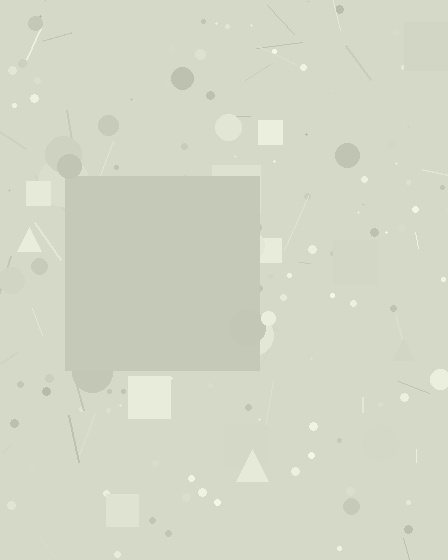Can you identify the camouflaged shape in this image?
The camouflaged shape is a square.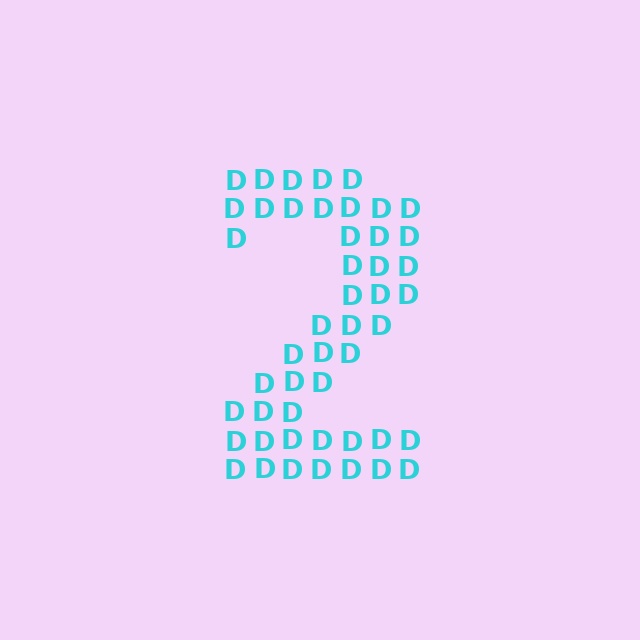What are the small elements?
The small elements are letter D's.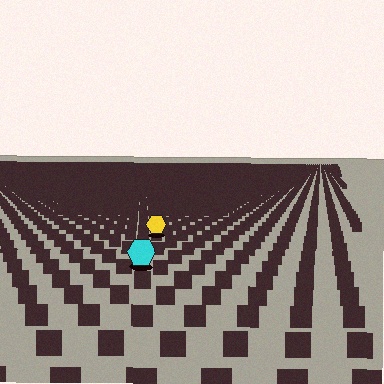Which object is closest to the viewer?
The cyan hexagon is closest. The texture marks near it are larger and more spread out.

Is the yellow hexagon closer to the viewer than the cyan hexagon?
No. The cyan hexagon is closer — you can tell from the texture gradient: the ground texture is coarser near it.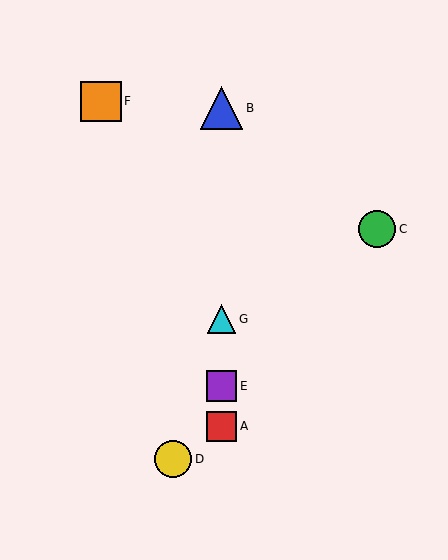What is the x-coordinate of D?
Object D is at x≈173.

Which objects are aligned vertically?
Objects A, B, E, G are aligned vertically.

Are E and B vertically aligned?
Yes, both are at x≈222.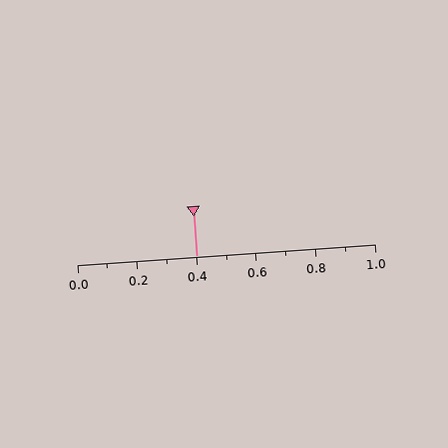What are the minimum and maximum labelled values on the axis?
The axis runs from 0.0 to 1.0.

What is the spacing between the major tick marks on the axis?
The major ticks are spaced 0.2 apart.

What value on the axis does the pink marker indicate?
The marker indicates approximately 0.4.